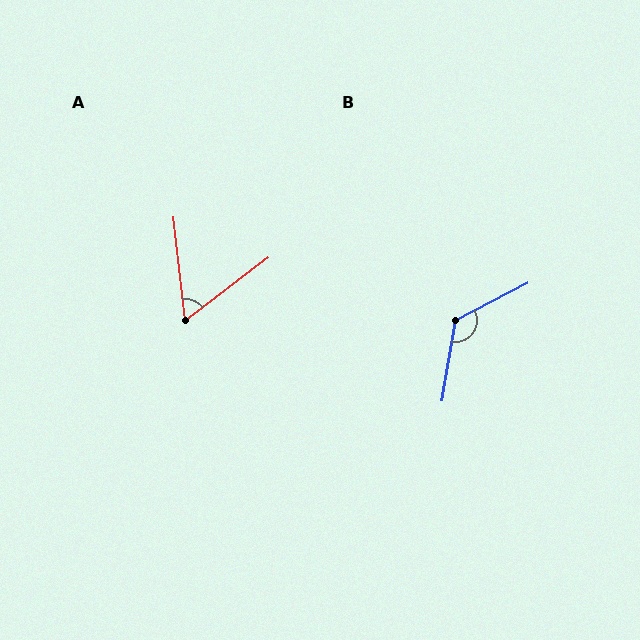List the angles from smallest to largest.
A (59°), B (127°).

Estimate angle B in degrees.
Approximately 127 degrees.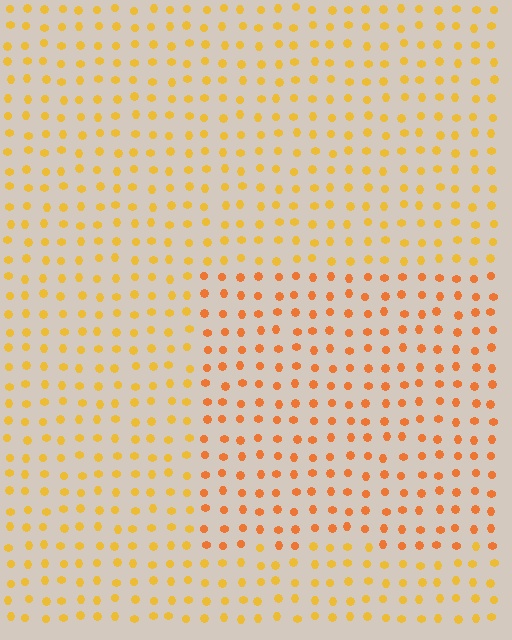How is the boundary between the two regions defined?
The boundary is defined purely by a slight shift in hue (about 23 degrees). Spacing, size, and orientation are identical on both sides.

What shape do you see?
I see a rectangle.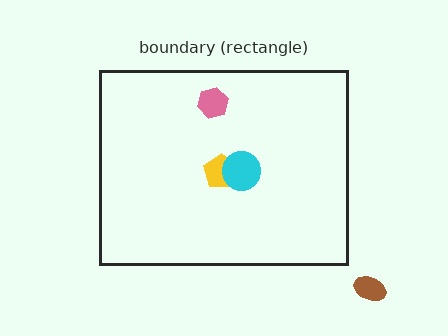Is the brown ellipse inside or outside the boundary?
Outside.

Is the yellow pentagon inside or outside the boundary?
Inside.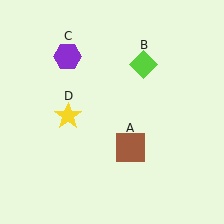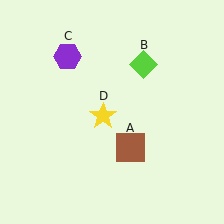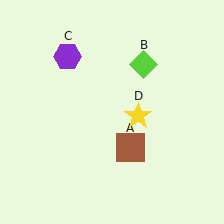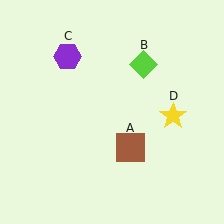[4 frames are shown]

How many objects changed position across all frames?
1 object changed position: yellow star (object D).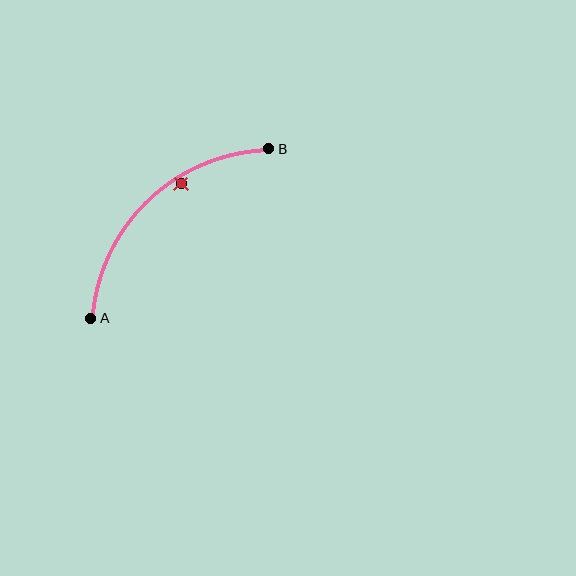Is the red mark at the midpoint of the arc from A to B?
No — the red mark does not lie on the arc at all. It sits slightly inside the curve.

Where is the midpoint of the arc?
The arc midpoint is the point on the curve farthest from the straight line joining A and B. It sits above and to the left of that line.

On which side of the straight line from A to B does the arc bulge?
The arc bulges above and to the left of the straight line connecting A and B.